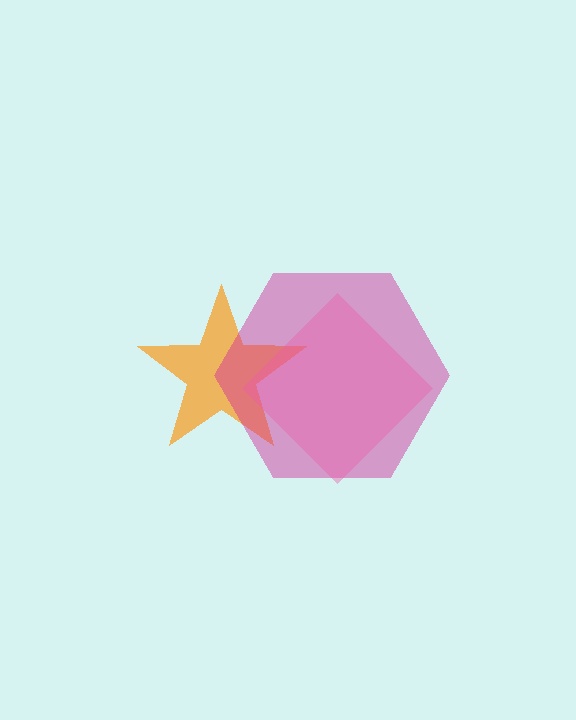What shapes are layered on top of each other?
The layered shapes are: an orange star, a magenta hexagon, a pink diamond.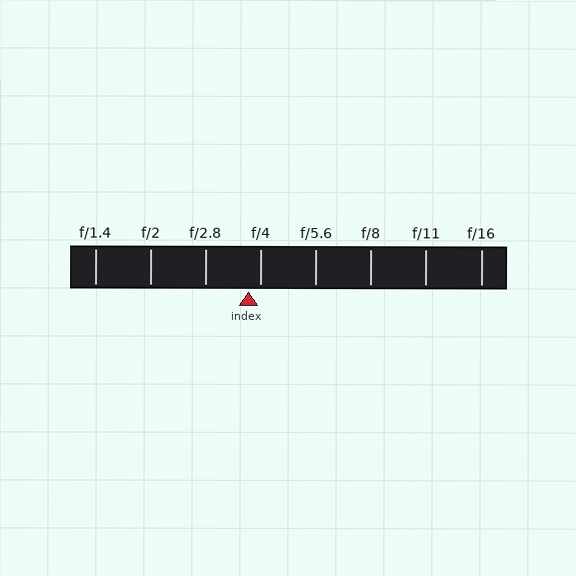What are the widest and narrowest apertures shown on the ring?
The widest aperture shown is f/1.4 and the narrowest is f/16.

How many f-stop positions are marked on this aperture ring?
There are 8 f-stop positions marked.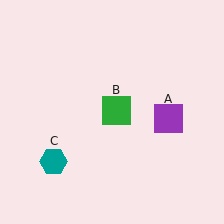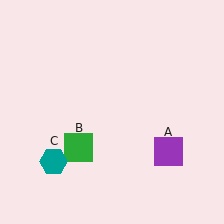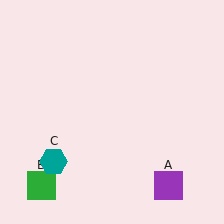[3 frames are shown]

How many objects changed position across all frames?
2 objects changed position: purple square (object A), green square (object B).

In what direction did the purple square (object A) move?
The purple square (object A) moved down.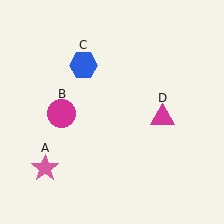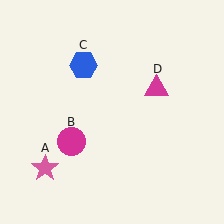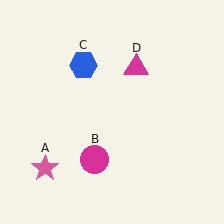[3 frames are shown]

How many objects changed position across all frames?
2 objects changed position: magenta circle (object B), magenta triangle (object D).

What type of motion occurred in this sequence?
The magenta circle (object B), magenta triangle (object D) rotated counterclockwise around the center of the scene.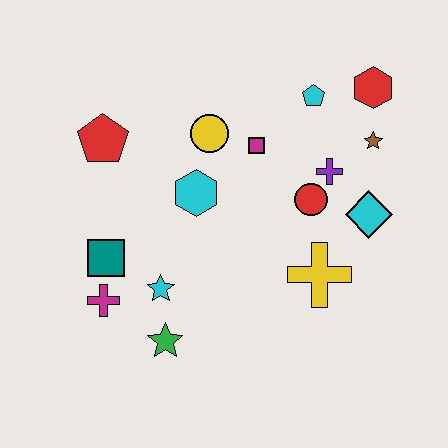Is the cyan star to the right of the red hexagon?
No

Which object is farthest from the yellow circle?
The green star is farthest from the yellow circle.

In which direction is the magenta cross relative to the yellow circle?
The magenta cross is below the yellow circle.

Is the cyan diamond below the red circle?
Yes